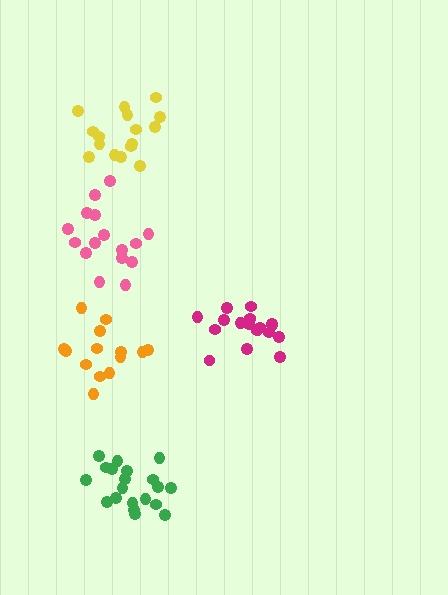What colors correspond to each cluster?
The clusters are colored: orange, magenta, pink, yellow, green.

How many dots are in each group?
Group 1: 14 dots, Group 2: 18 dots, Group 3: 16 dots, Group 4: 16 dots, Group 5: 20 dots (84 total).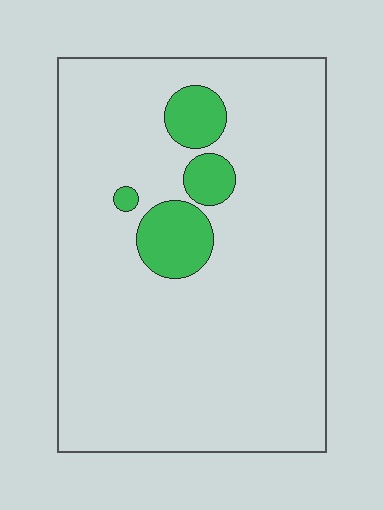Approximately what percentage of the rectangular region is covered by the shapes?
Approximately 10%.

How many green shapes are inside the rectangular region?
4.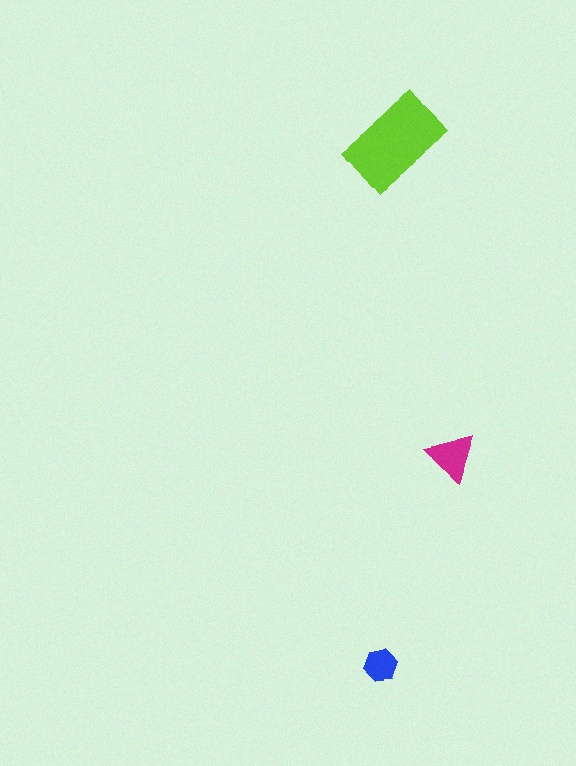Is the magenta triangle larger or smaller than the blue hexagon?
Larger.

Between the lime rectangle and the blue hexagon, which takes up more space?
The lime rectangle.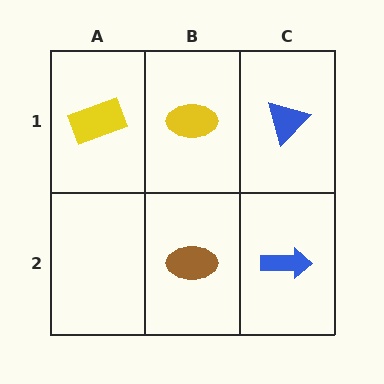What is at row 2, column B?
A brown ellipse.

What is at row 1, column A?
A yellow rectangle.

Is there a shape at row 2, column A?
No, that cell is empty.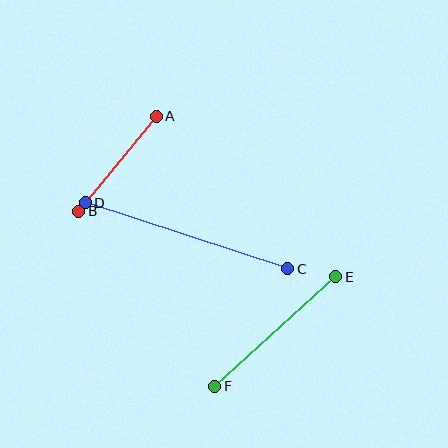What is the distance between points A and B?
The distance is approximately 123 pixels.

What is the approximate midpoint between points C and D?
The midpoint is at approximately (186, 236) pixels.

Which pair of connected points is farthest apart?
Points C and D are farthest apart.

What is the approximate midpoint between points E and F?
The midpoint is at approximately (275, 331) pixels.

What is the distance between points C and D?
The distance is approximately 213 pixels.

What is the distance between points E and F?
The distance is approximately 163 pixels.